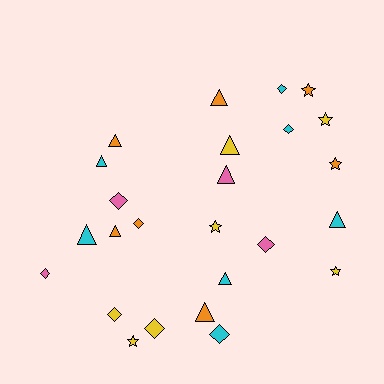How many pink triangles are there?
There is 1 pink triangle.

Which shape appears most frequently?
Triangle, with 10 objects.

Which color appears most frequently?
Yellow, with 7 objects.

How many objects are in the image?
There are 25 objects.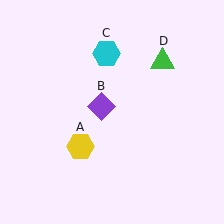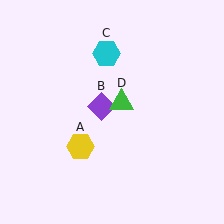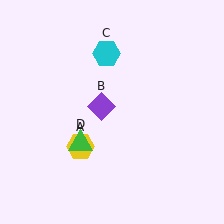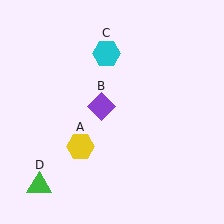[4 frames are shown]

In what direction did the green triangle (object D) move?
The green triangle (object D) moved down and to the left.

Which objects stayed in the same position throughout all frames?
Yellow hexagon (object A) and purple diamond (object B) and cyan hexagon (object C) remained stationary.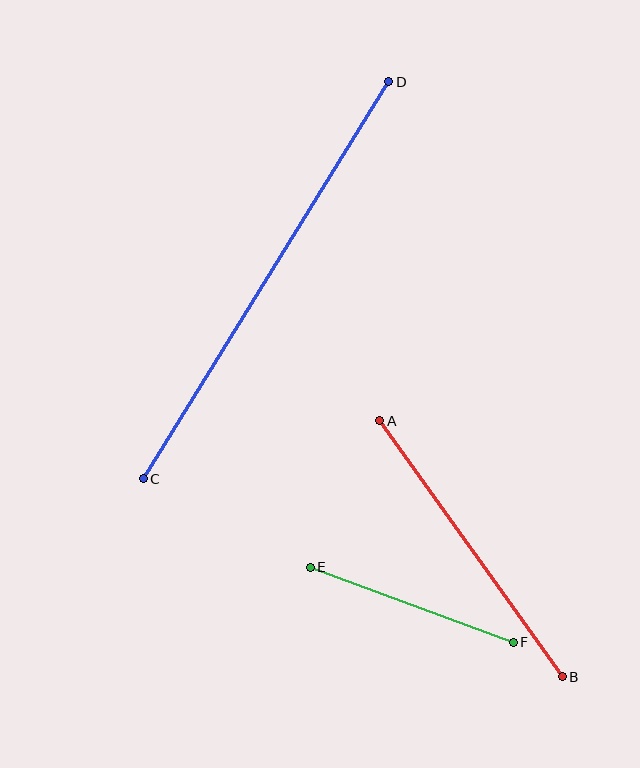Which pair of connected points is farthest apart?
Points C and D are farthest apart.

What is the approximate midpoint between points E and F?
The midpoint is at approximately (412, 605) pixels.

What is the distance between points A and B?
The distance is approximately 315 pixels.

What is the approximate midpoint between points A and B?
The midpoint is at approximately (471, 549) pixels.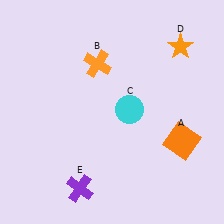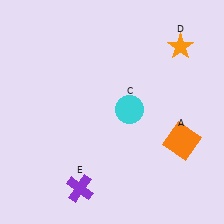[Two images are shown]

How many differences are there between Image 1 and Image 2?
There is 1 difference between the two images.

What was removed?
The orange cross (B) was removed in Image 2.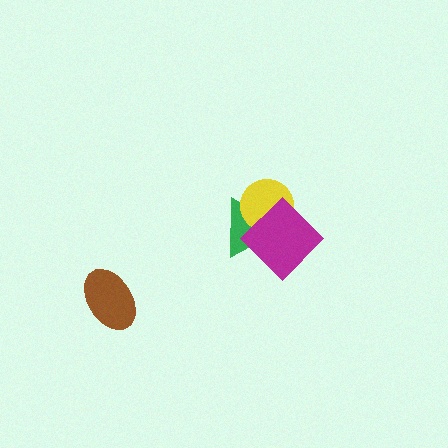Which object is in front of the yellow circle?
The magenta diamond is in front of the yellow circle.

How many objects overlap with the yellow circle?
2 objects overlap with the yellow circle.